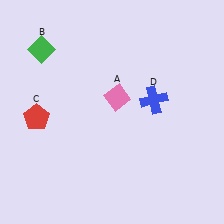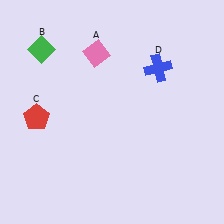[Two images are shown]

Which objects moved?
The objects that moved are: the pink diamond (A), the blue cross (D).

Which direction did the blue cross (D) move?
The blue cross (D) moved up.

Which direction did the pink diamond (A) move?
The pink diamond (A) moved up.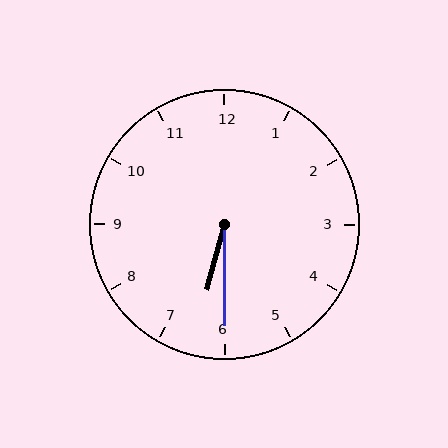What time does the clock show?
6:30.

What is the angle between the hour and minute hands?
Approximately 15 degrees.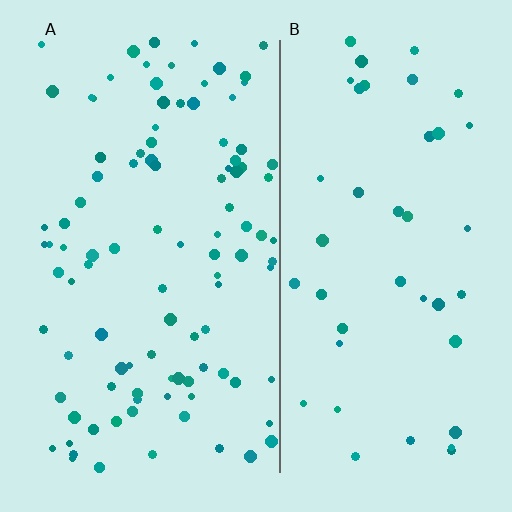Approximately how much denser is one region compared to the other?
Approximately 2.4× — region A over region B.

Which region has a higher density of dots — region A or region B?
A (the left).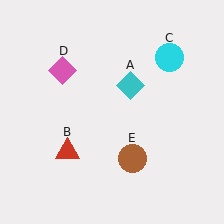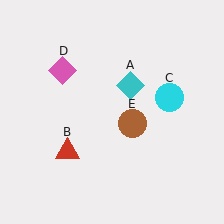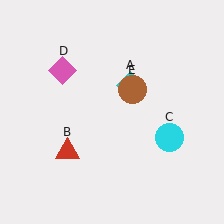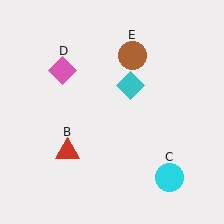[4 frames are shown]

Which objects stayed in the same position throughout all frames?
Cyan diamond (object A) and red triangle (object B) and pink diamond (object D) remained stationary.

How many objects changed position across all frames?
2 objects changed position: cyan circle (object C), brown circle (object E).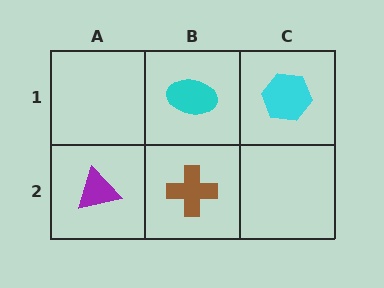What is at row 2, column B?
A brown cross.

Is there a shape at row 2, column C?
No, that cell is empty.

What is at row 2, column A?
A purple triangle.